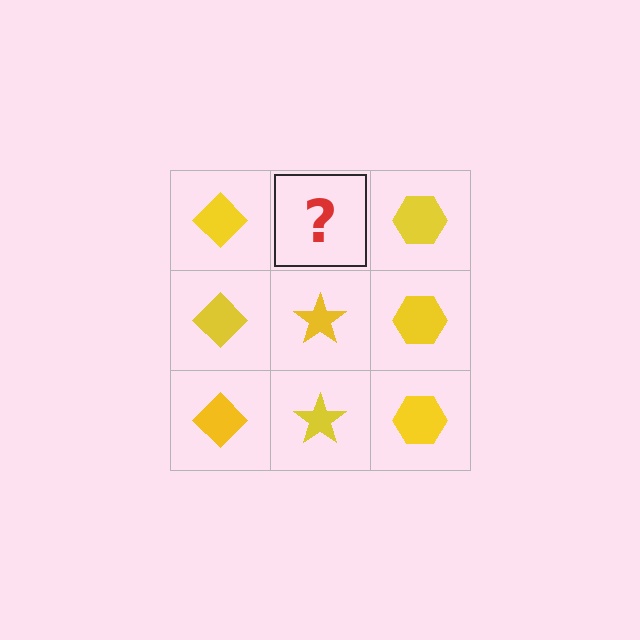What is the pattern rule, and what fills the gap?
The rule is that each column has a consistent shape. The gap should be filled with a yellow star.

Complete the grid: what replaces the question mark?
The question mark should be replaced with a yellow star.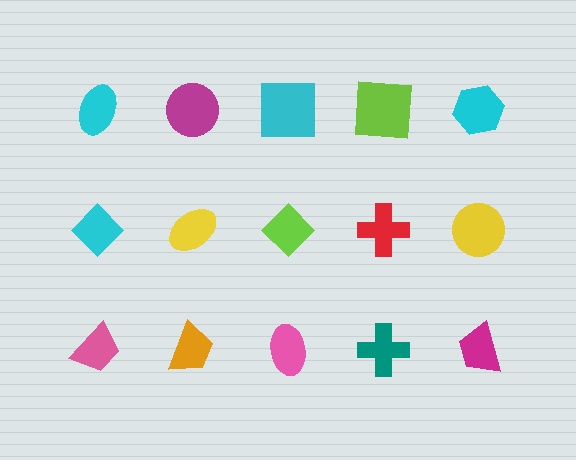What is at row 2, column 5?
A yellow circle.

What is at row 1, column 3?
A cyan square.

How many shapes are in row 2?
5 shapes.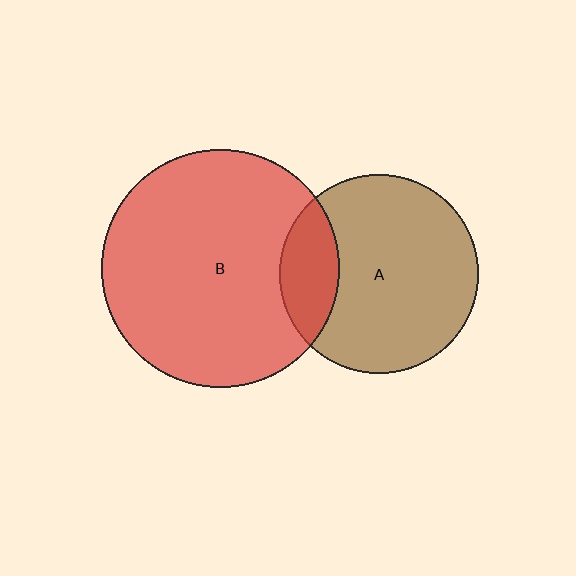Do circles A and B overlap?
Yes.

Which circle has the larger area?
Circle B (red).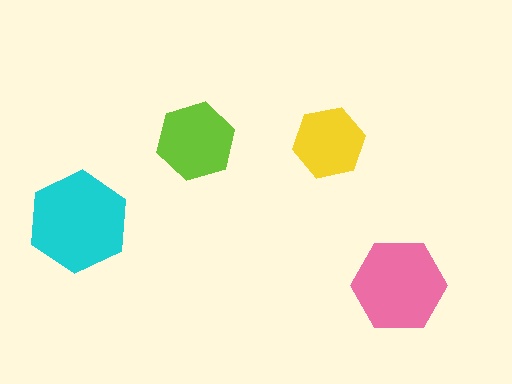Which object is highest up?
The lime hexagon is topmost.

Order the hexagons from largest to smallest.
the cyan one, the pink one, the lime one, the yellow one.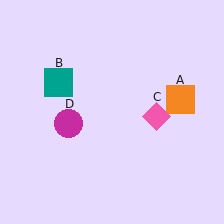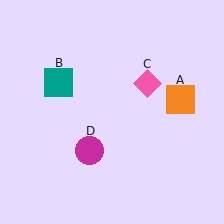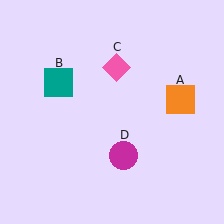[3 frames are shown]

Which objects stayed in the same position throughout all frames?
Orange square (object A) and teal square (object B) remained stationary.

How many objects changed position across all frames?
2 objects changed position: pink diamond (object C), magenta circle (object D).